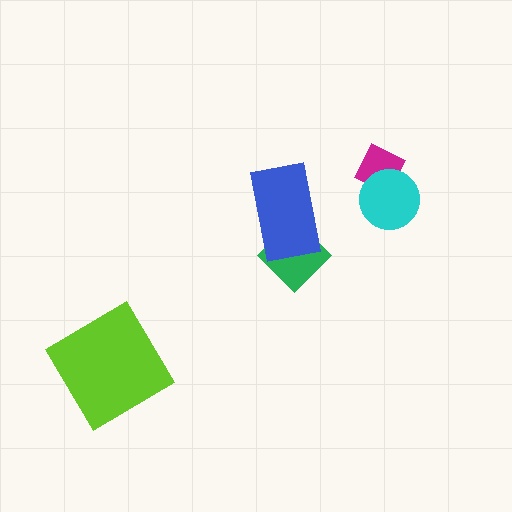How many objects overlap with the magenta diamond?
1 object overlaps with the magenta diamond.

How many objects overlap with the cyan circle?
1 object overlaps with the cyan circle.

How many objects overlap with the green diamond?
1 object overlaps with the green diamond.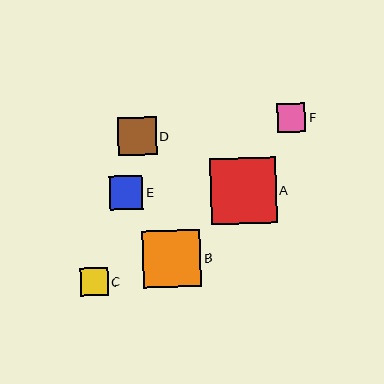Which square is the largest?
Square A is the largest with a size of approximately 66 pixels.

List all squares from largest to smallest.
From largest to smallest: A, B, D, E, F, C.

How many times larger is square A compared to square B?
Square A is approximately 1.1 times the size of square B.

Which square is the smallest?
Square C is the smallest with a size of approximately 28 pixels.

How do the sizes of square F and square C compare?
Square F and square C are approximately the same size.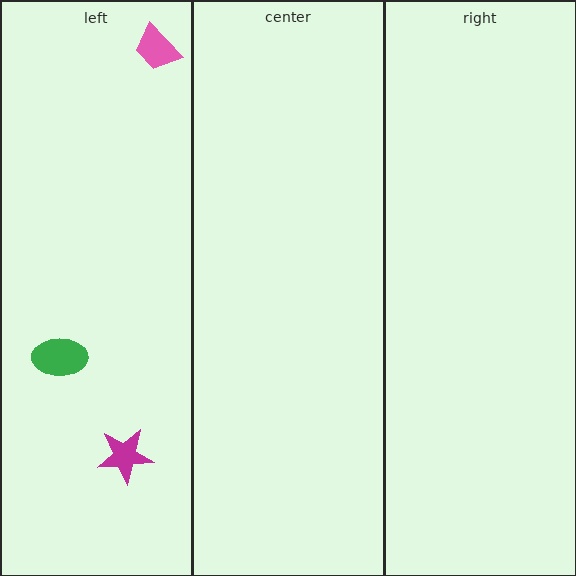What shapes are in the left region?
The magenta star, the green ellipse, the pink trapezoid.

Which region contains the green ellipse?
The left region.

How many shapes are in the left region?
3.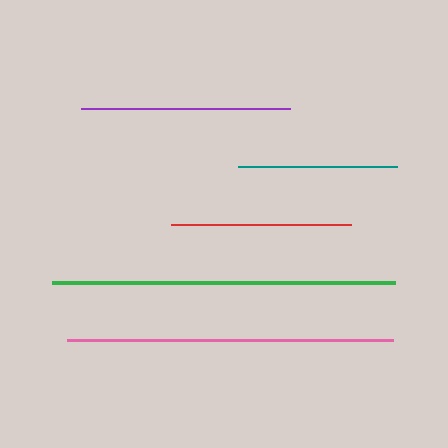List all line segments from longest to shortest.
From longest to shortest: green, pink, purple, red, teal.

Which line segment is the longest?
The green line is the longest at approximately 343 pixels.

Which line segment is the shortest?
The teal line is the shortest at approximately 159 pixels.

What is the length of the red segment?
The red segment is approximately 180 pixels long.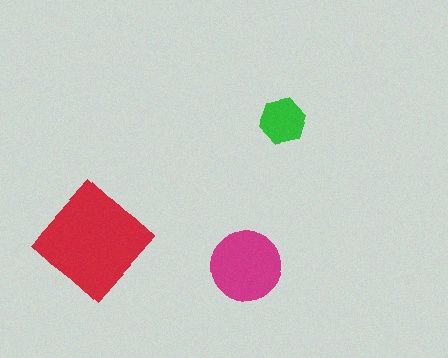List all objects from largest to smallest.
The red diamond, the magenta circle, the green hexagon.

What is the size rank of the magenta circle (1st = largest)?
2nd.